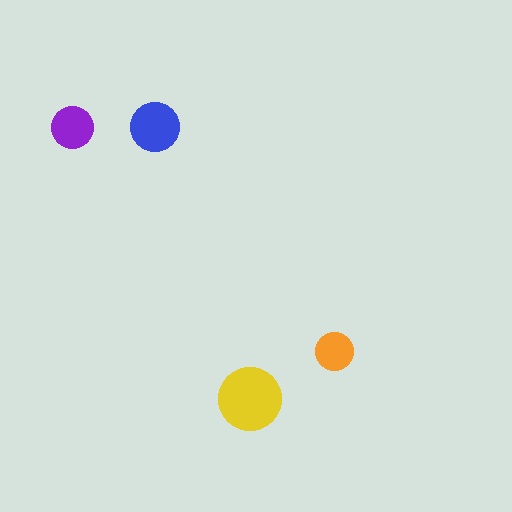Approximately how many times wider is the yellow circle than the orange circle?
About 1.5 times wider.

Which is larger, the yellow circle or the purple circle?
The yellow one.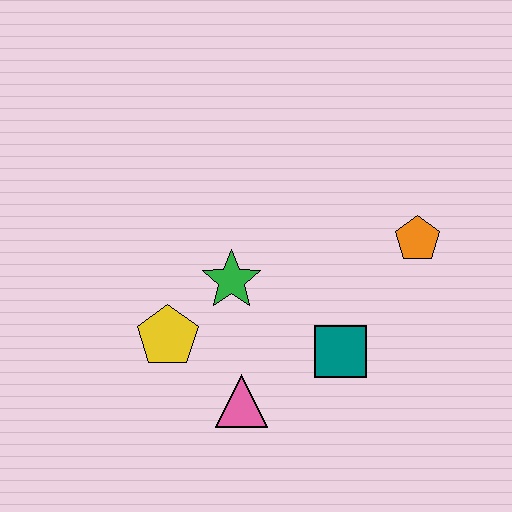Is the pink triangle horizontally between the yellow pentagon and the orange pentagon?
Yes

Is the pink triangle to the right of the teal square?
No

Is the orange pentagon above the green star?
Yes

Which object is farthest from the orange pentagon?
The yellow pentagon is farthest from the orange pentagon.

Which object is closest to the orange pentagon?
The teal square is closest to the orange pentagon.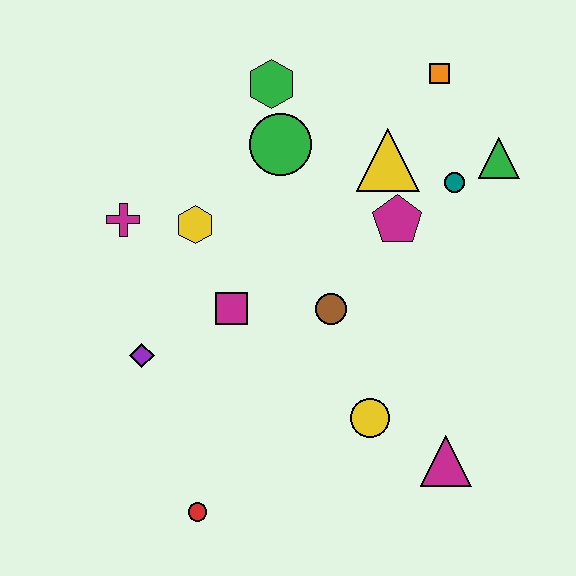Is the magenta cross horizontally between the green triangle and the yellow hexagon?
No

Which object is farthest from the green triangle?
The red circle is farthest from the green triangle.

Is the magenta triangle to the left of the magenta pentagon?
No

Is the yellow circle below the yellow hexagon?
Yes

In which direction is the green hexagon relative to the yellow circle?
The green hexagon is above the yellow circle.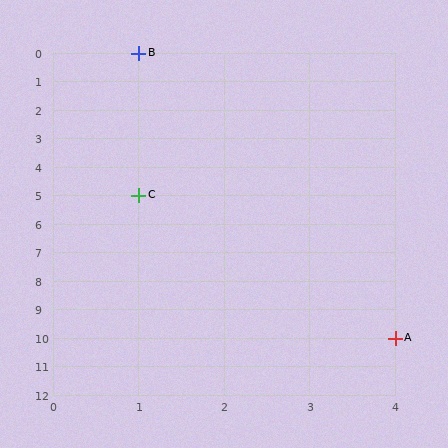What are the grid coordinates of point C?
Point C is at grid coordinates (1, 5).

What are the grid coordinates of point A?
Point A is at grid coordinates (4, 10).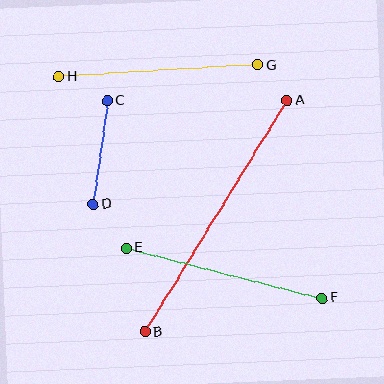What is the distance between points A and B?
The distance is approximately 272 pixels.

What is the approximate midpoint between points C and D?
The midpoint is at approximately (100, 153) pixels.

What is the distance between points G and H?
The distance is approximately 199 pixels.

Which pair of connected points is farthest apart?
Points A and B are farthest apart.